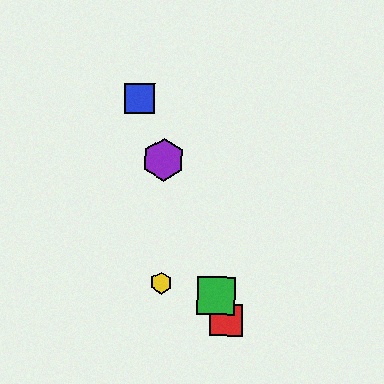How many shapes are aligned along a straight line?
4 shapes (the red square, the blue square, the green square, the purple hexagon) are aligned along a straight line.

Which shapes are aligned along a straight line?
The red square, the blue square, the green square, the purple hexagon are aligned along a straight line.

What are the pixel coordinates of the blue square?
The blue square is at (140, 99).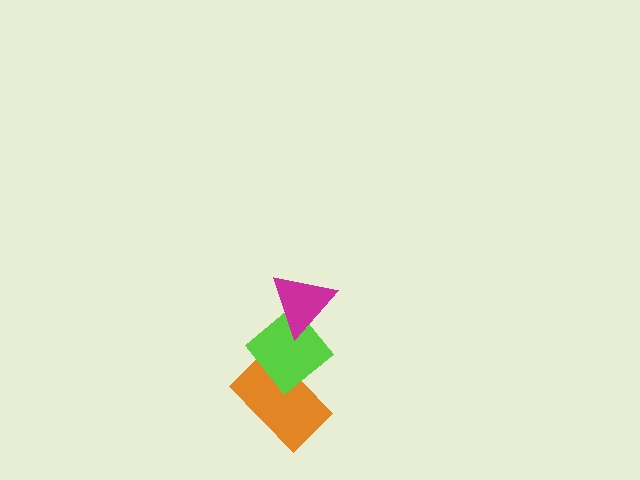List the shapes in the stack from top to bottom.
From top to bottom: the magenta triangle, the lime diamond, the orange rectangle.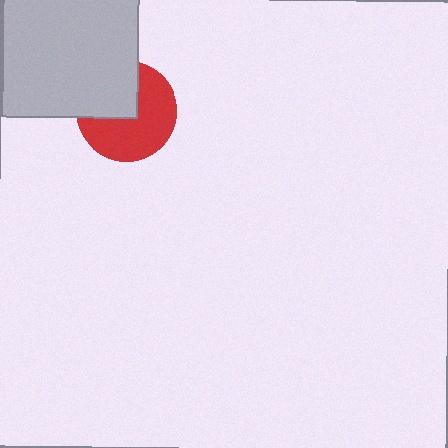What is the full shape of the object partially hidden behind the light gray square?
The partially hidden object is a red circle.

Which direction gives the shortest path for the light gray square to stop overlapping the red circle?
Moving toward the upper-left gives the shortest separation.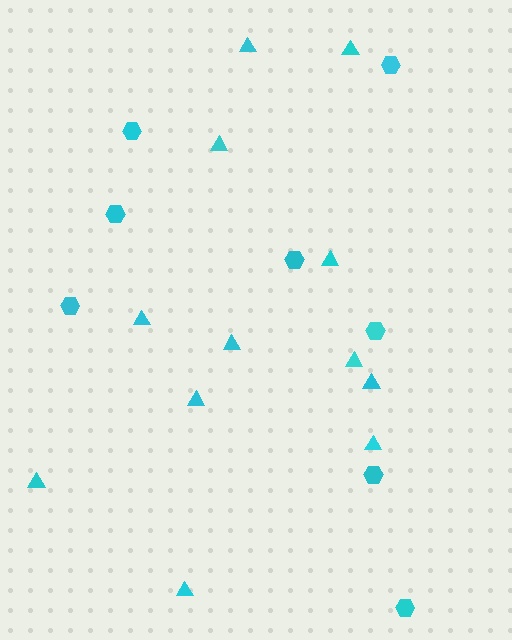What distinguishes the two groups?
There are 2 groups: one group of triangles (12) and one group of hexagons (8).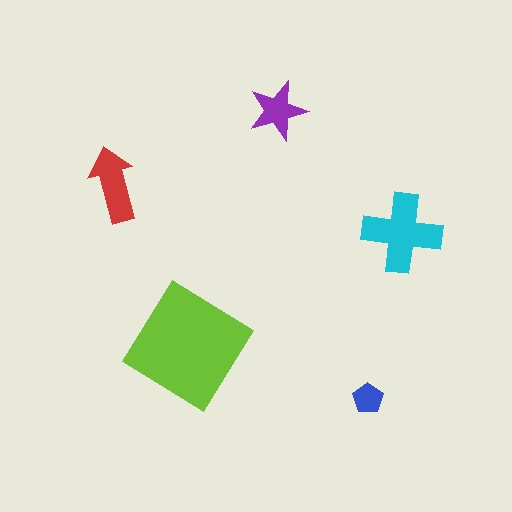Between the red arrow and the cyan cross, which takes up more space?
The cyan cross.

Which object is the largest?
The lime diamond.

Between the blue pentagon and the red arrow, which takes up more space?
The red arrow.